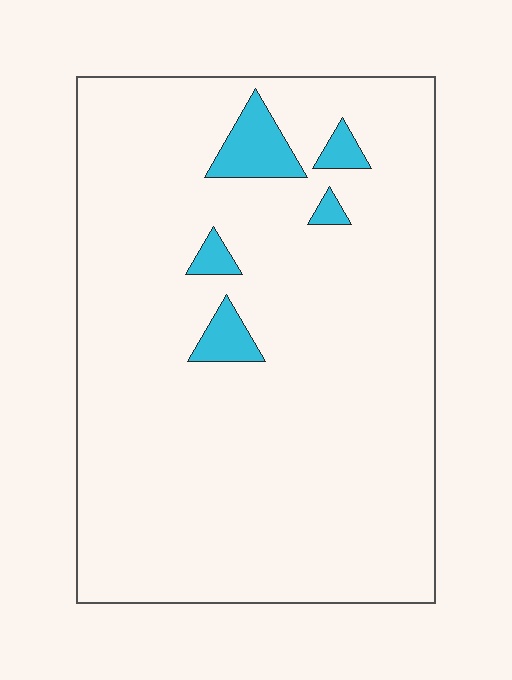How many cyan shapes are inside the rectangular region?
5.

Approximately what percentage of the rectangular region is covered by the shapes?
Approximately 5%.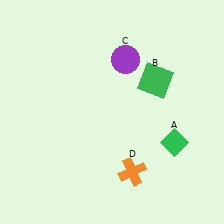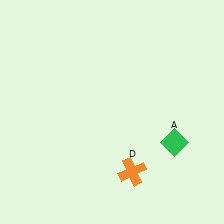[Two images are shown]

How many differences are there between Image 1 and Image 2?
There are 2 differences between the two images.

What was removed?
The purple circle (C), the green square (B) were removed in Image 2.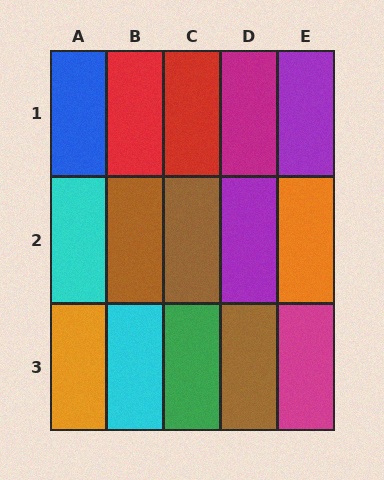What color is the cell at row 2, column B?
Brown.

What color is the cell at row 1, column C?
Red.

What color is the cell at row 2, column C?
Brown.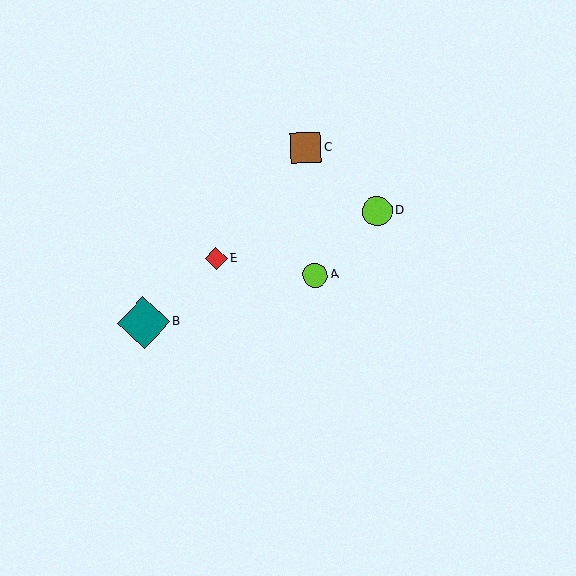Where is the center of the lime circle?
The center of the lime circle is at (315, 275).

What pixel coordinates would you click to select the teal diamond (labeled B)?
Click at (144, 322) to select the teal diamond B.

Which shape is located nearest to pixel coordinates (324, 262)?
The lime circle (labeled A) at (315, 275) is nearest to that location.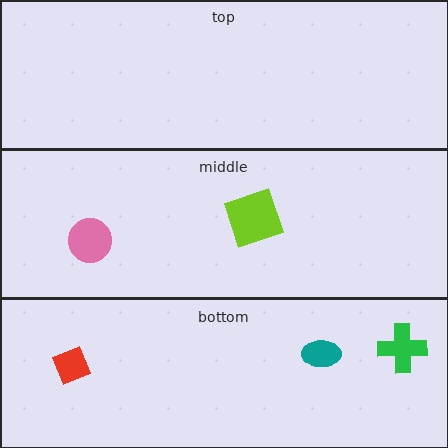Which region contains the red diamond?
The bottom region.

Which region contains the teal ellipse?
The bottom region.